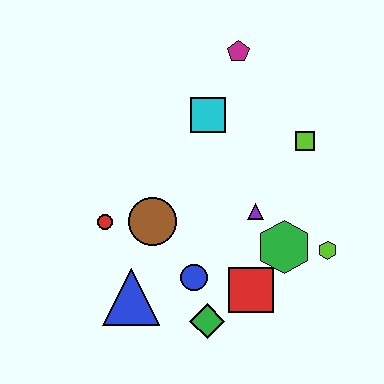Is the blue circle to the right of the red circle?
Yes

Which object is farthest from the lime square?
The blue triangle is farthest from the lime square.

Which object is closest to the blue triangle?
The blue circle is closest to the blue triangle.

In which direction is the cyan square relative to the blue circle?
The cyan square is above the blue circle.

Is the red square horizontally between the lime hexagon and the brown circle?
Yes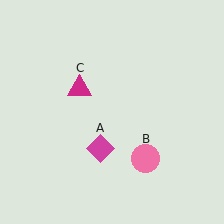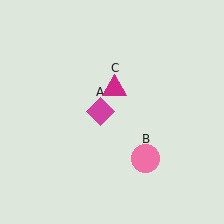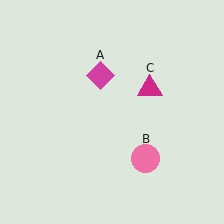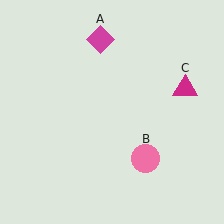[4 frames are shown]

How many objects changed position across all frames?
2 objects changed position: magenta diamond (object A), magenta triangle (object C).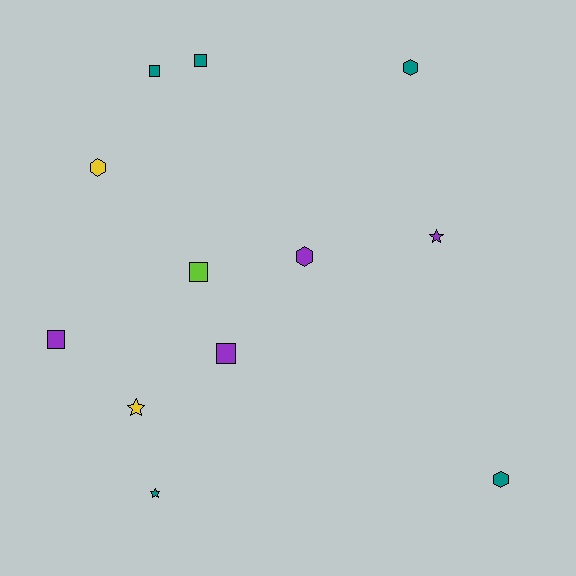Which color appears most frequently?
Teal, with 5 objects.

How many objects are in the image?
There are 12 objects.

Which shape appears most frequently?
Square, with 5 objects.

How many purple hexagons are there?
There is 1 purple hexagon.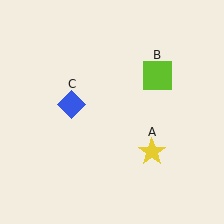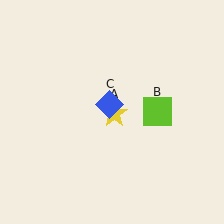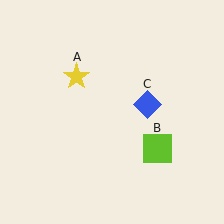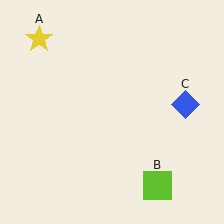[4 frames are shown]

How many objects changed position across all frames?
3 objects changed position: yellow star (object A), lime square (object B), blue diamond (object C).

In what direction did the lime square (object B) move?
The lime square (object B) moved down.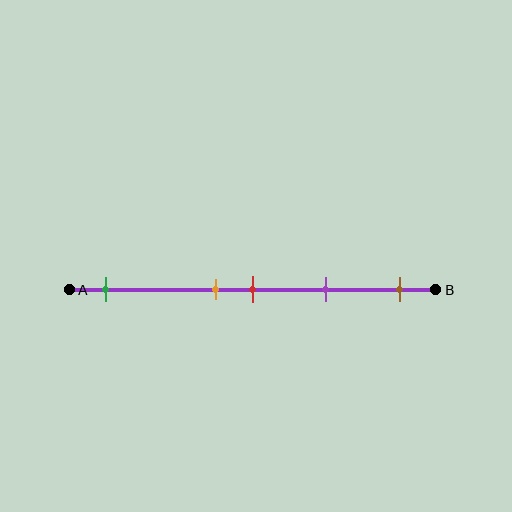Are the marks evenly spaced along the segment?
No, the marks are not evenly spaced.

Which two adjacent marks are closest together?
The orange and red marks are the closest adjacent pair.